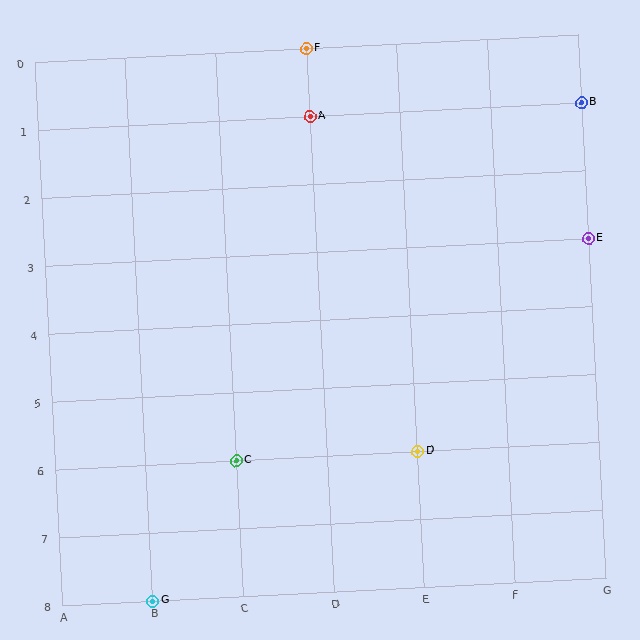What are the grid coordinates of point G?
Point G is at grid coordinates (B, 8).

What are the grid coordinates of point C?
Point C is at grid coordinates (C, 6).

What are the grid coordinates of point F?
Point F is at grid coordinates (D, 0).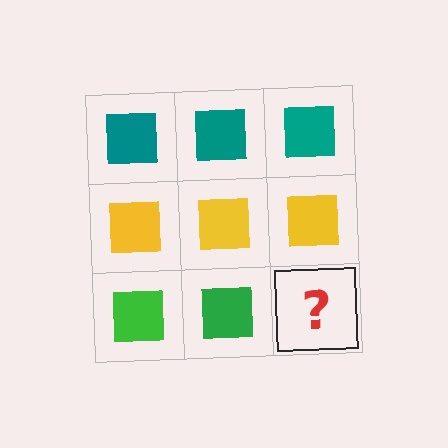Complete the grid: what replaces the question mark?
The question mark should be replaced with a green square.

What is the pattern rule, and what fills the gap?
The rule is that each row has a consistent color. The gap should be filled with a green square.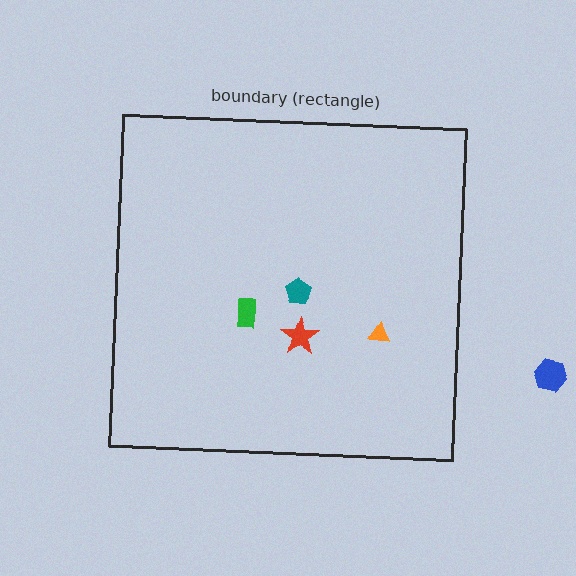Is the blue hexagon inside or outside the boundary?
Outside.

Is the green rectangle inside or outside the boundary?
Inside.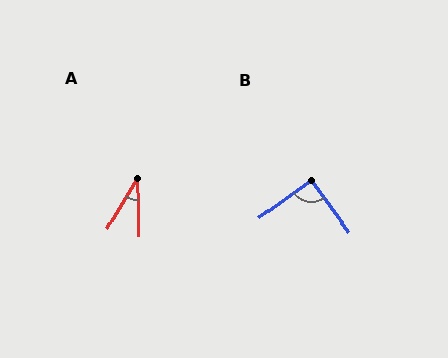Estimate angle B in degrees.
Approximately 89 degrees.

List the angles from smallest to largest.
A (33°), B (89°).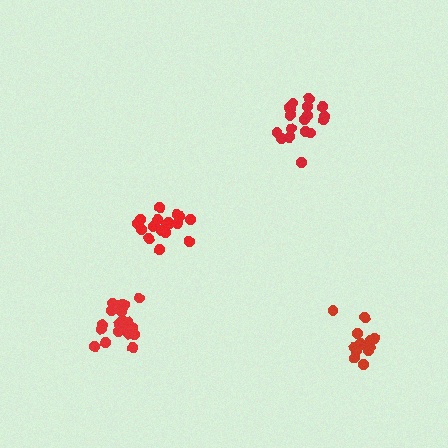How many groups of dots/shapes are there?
There are 4 groups.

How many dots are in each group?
Group 1: 18 dots, Group 2: 15 dots, Group 3: 19 dots, Group 4: 21 dots (73 total).